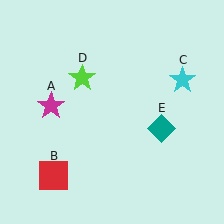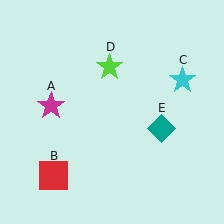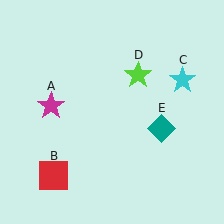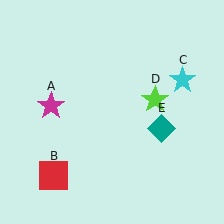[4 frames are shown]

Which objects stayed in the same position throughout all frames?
Magenta star (object A) and red square (object B) and cyan star (object C) and teal diamond (object E) remained stationary.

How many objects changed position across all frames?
1 object changed position: lime star (object D).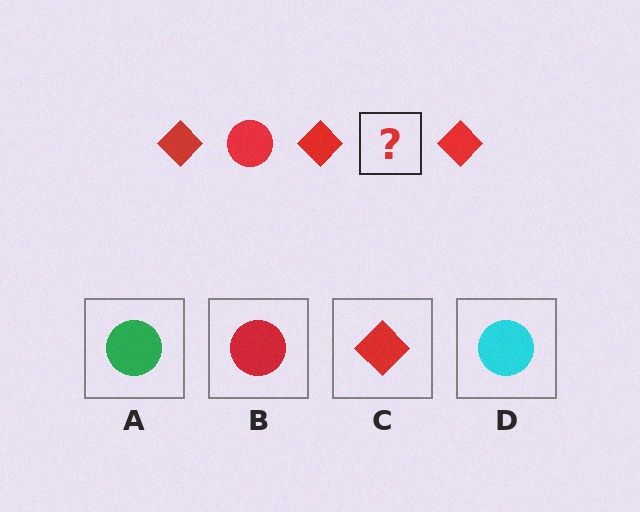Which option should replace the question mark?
Option B.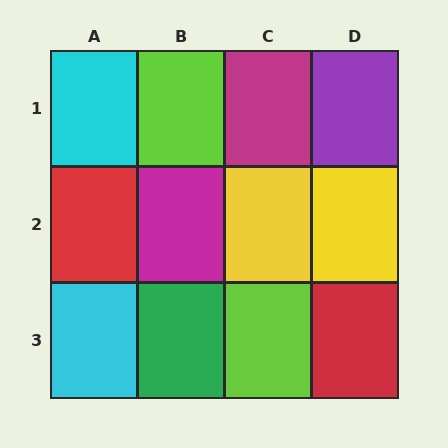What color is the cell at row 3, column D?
Red.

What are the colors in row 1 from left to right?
Cyan, lime, magenta, purple.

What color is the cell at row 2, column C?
Yellow.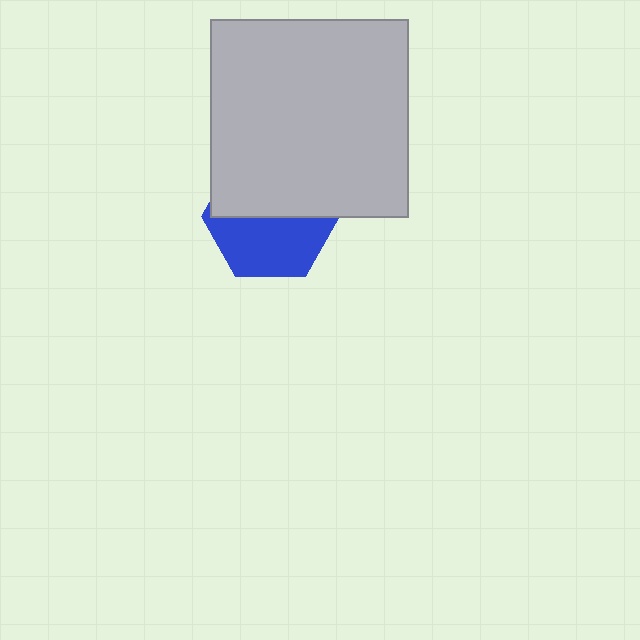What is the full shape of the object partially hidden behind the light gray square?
The partially hidden object is a blue hexagon.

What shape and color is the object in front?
The object in front is a light gray square.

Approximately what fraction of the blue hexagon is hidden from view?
Roughly 51% of the blue hexagon is hidden behind the light gray square.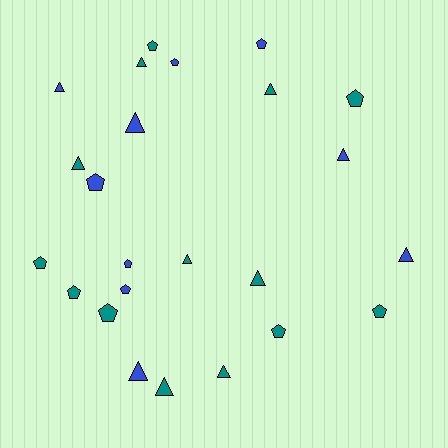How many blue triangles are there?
There are 5 blue triangles.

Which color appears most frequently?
Teal, with 14 objects.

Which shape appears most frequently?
Pentagon, with 12 objects.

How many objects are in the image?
There are 24 objects.